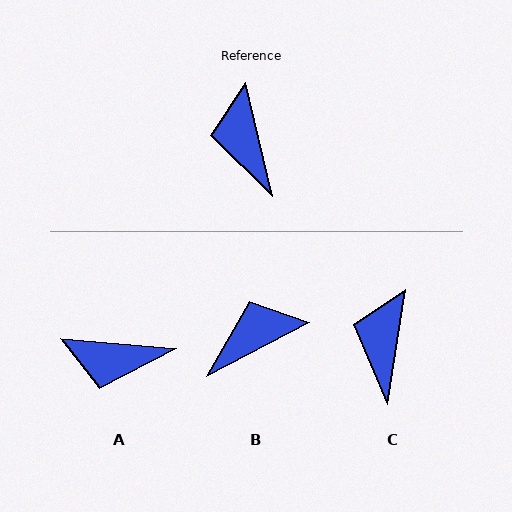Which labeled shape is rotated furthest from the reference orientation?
B, about 76 degrees away.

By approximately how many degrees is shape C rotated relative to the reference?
Approximately 22 degrees clockwise.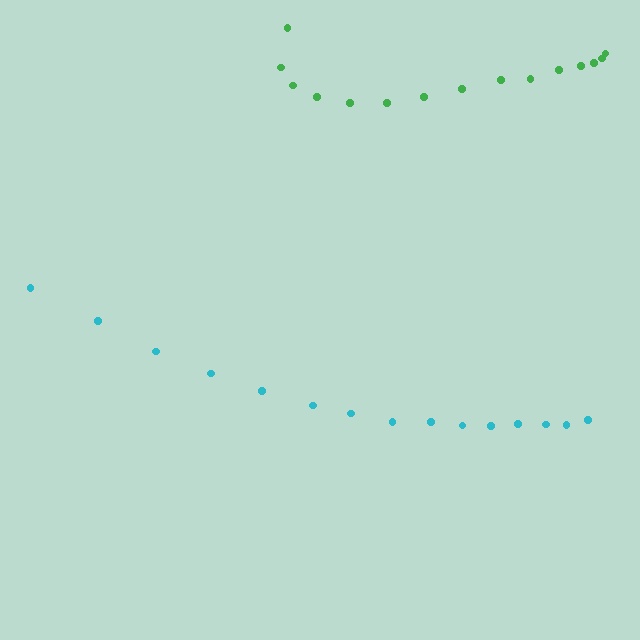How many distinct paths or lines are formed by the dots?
There are 2 distinct paths.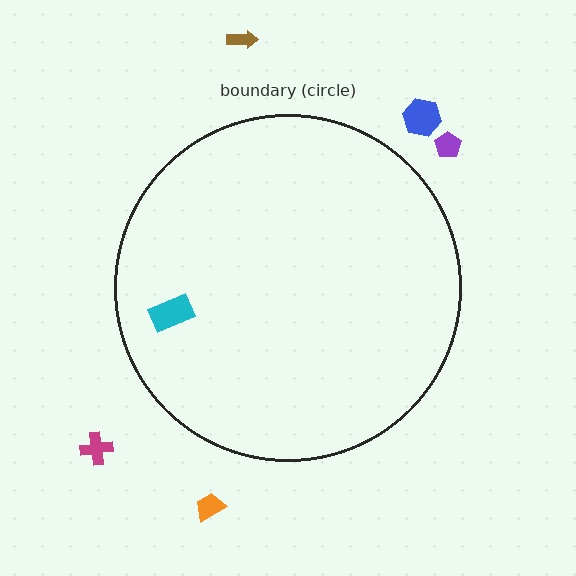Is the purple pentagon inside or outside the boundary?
Outside.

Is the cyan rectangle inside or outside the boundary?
Inside.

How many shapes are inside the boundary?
1 inside, 5 outside.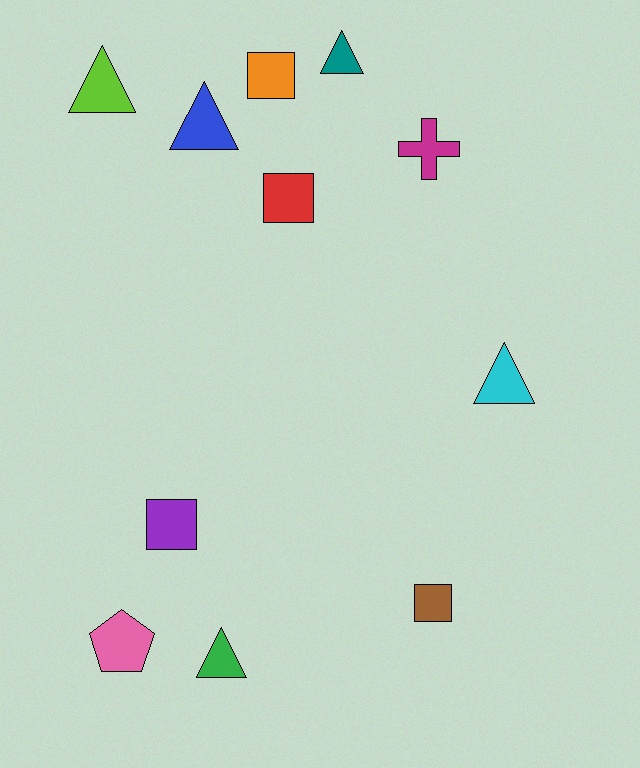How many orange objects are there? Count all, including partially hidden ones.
There is 1 orange object.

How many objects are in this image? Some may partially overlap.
There are 11 objects.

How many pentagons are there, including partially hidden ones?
There is 1 pentagon.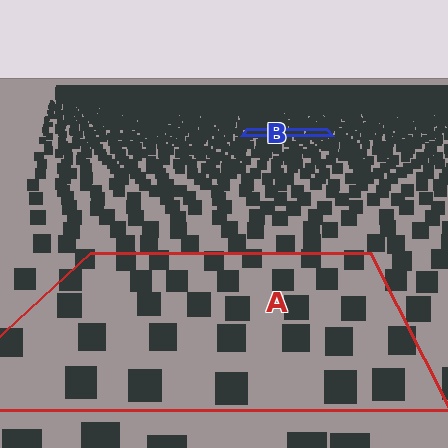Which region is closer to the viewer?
Region A is closer. The texture elements there are larger and more spread out.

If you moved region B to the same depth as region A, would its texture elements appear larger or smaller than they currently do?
They would appear larger. At a closer depth, the same texture elements are projected at a bigger on-screen size.